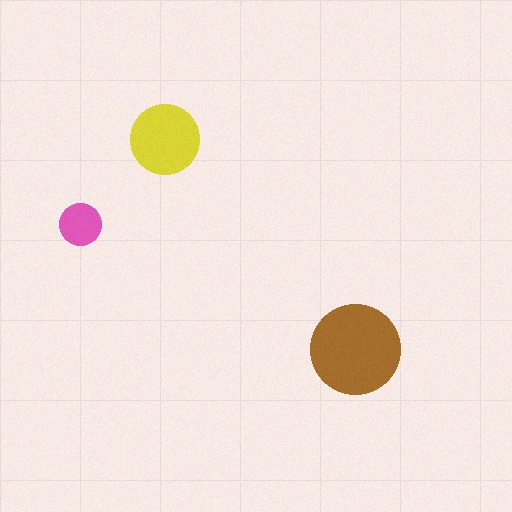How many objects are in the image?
There are 3 objects in the image.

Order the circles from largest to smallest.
the brown one, the yellow one, the pink one.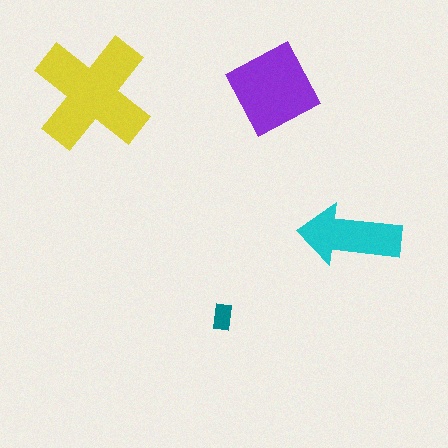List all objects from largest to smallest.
The yellow cross, the purple square, the cyan arrow, the teal rectangle.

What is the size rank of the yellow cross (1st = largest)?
1st.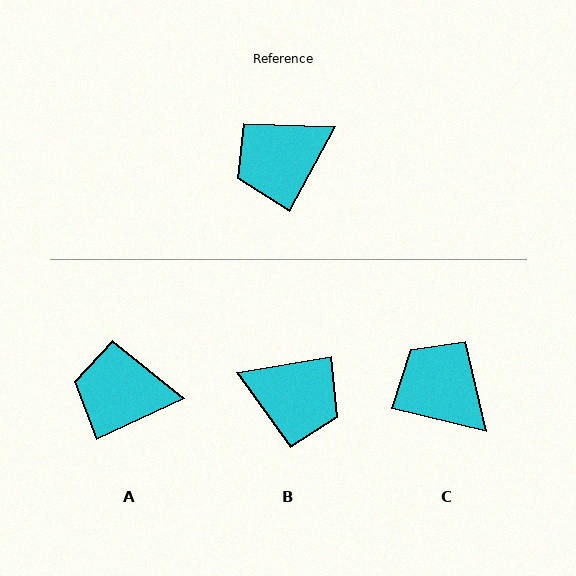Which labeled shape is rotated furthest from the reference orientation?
B, about 128 degrees away.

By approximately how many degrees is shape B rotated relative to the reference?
Approximately 128 degrees counter-clockwise.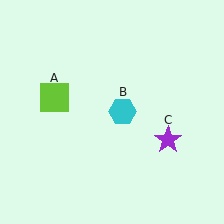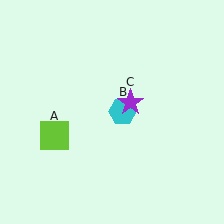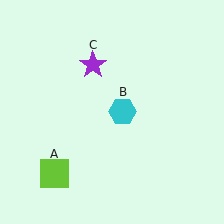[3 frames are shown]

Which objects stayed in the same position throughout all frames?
Cyan hexagon (object B) remained stationary.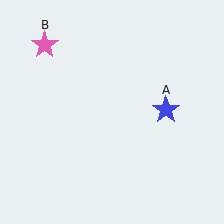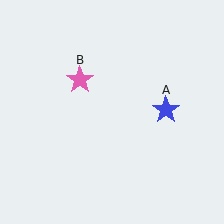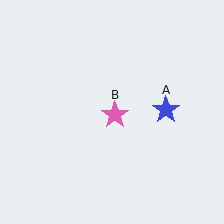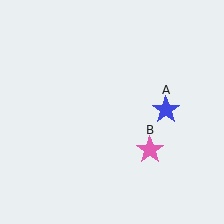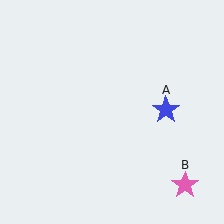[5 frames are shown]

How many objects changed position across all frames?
1 object changed position: pink star (object B).